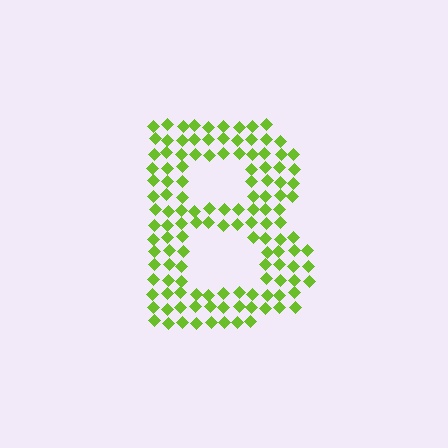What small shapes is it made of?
It is made of small diamonds.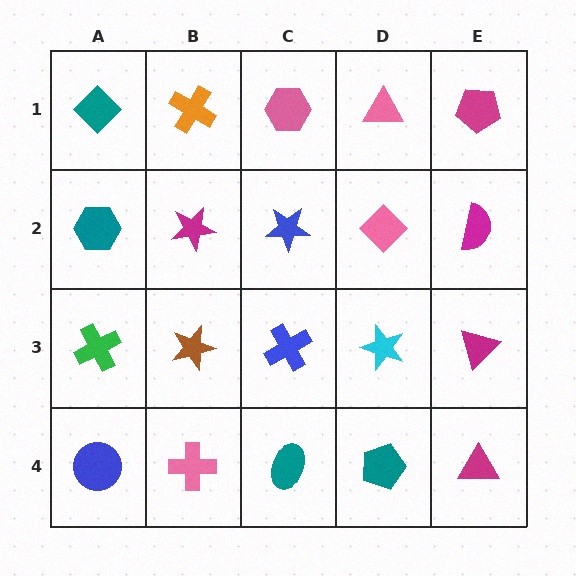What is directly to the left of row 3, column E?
A cyan star.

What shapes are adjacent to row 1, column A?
A teal hexagon (row 2, column A), an orange cross (row 1, column B).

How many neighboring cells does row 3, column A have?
3.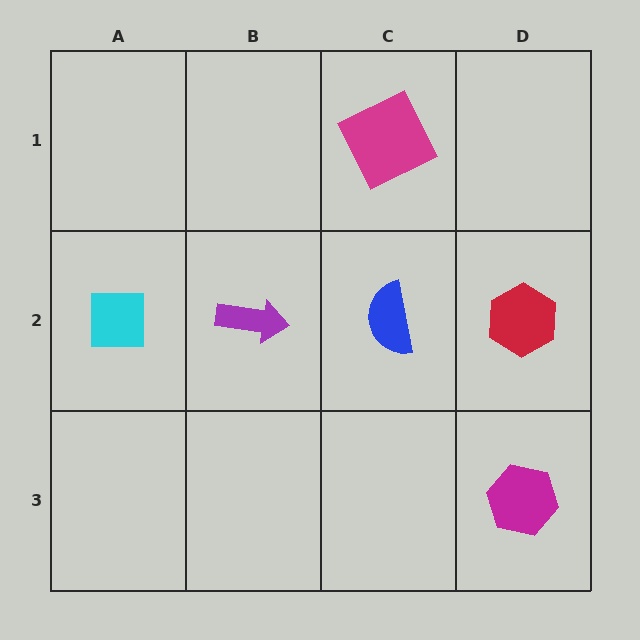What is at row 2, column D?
A red hexagon.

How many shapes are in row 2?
4 shapes.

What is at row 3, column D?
A magenta hexagon.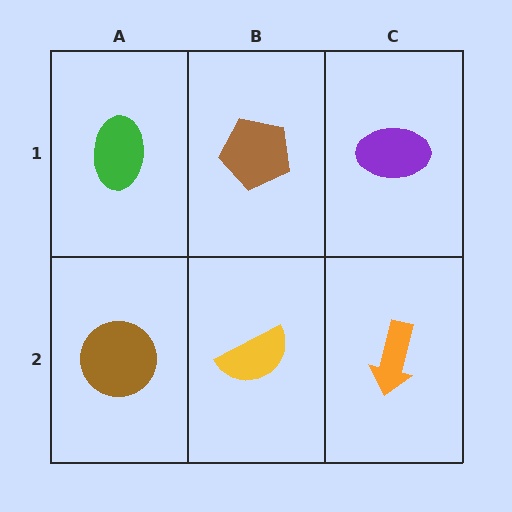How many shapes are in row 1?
3 shapes.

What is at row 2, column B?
A yellow semicircle.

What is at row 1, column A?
A green ellipse.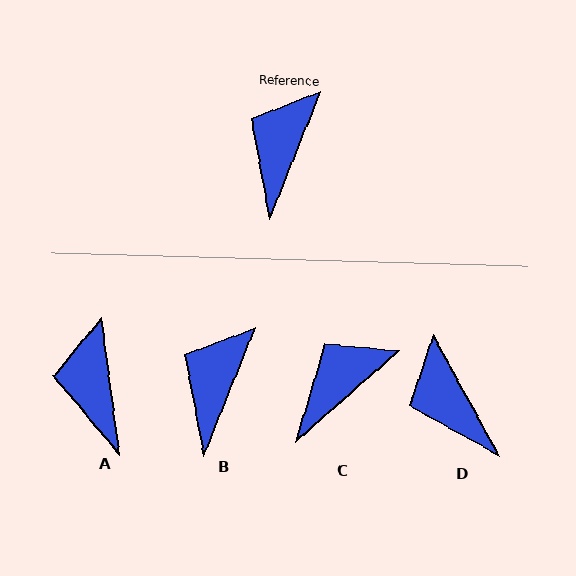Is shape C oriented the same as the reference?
No, it is off by about 27 degrees.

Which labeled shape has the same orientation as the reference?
B.